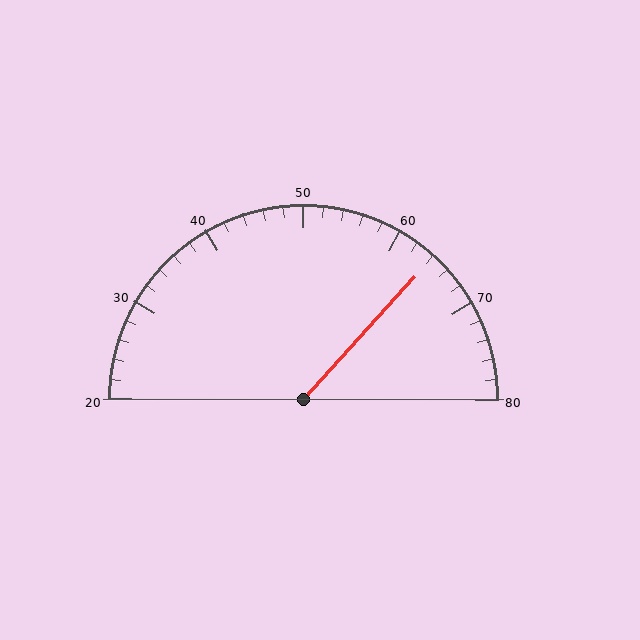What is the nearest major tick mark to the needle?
The nearest major tick mark is 60.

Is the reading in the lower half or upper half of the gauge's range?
The reading is in the upper half of the range (20 to 80).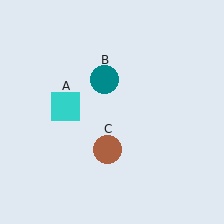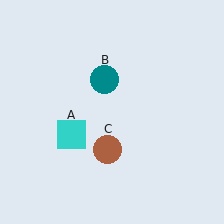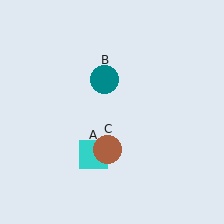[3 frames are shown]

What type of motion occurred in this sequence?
The cyan square (object A) rotated counterclockwise around the center of the scene.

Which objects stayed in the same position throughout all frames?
Teal circle (object B) and brown circle (object C) remained stationary.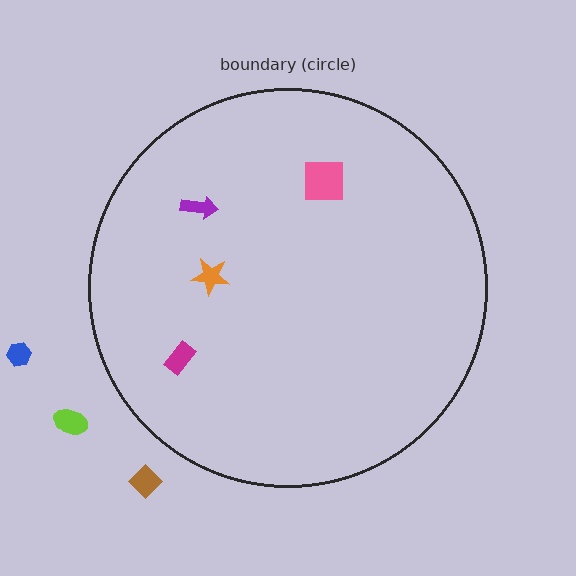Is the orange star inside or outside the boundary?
Inside.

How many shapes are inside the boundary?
4 inside, 3 outside.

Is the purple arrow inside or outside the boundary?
Inside.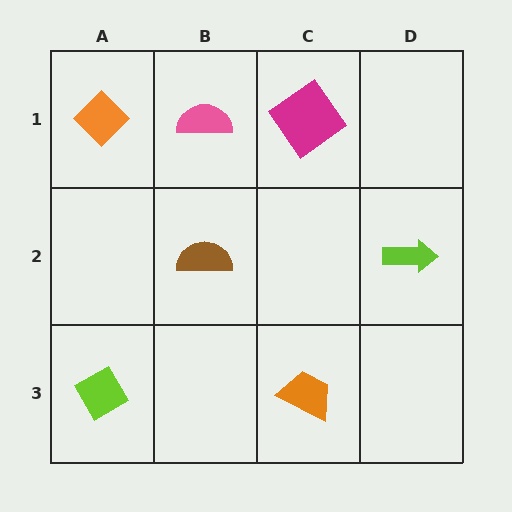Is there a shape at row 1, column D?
No, that cell is empty.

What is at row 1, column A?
An orange diamond.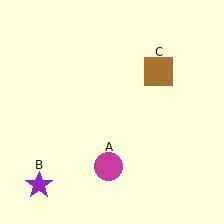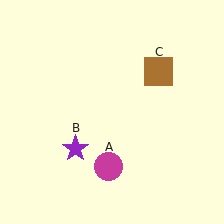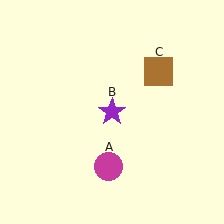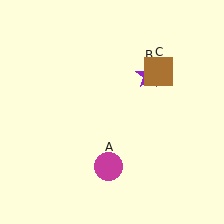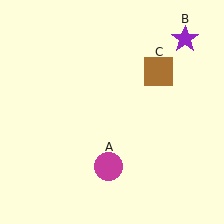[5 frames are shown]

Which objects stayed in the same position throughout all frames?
Magenta circle (object A) and brown square (object C) remained stationary.